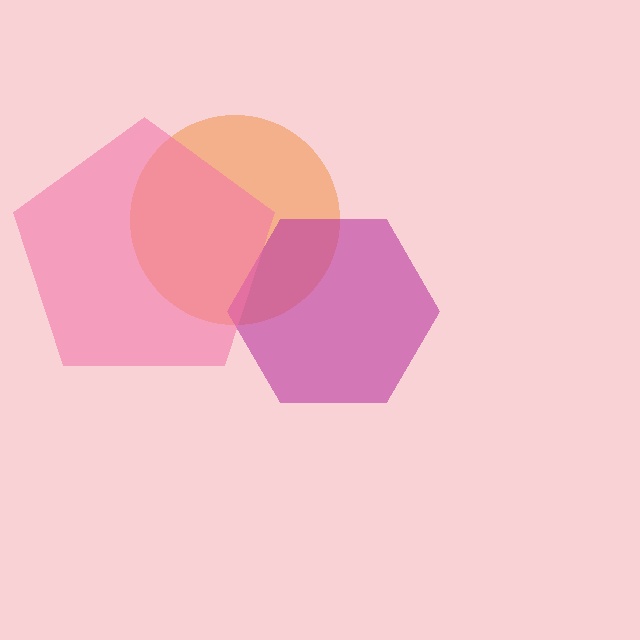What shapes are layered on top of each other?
The layered shapes are: an orange circle, a magenta hexagon, a pink pentagon.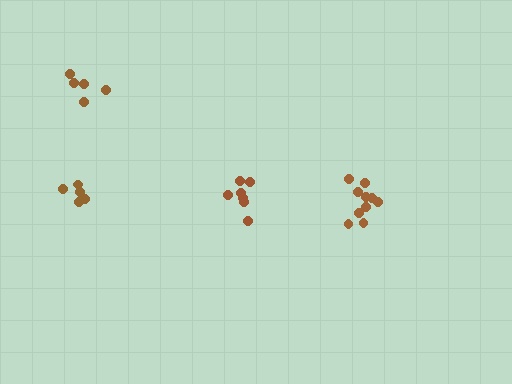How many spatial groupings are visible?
There are 4 spatial groupings.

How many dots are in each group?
Group 1: 5 dots, Group 2: 5 dots, Group 3: 7 dots, Group 4: 10 dots (27 total).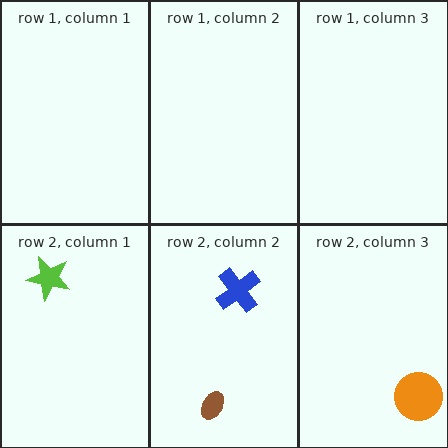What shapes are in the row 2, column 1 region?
The lime star.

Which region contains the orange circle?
The row 2, column 3 region.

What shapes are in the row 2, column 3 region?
The orange circle.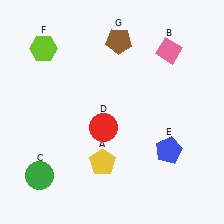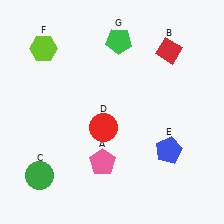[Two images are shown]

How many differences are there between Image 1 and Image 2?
There are 3 differences between the two images.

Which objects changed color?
A changed from yellow to pink. B changed from pink to red. G changed from brown to green.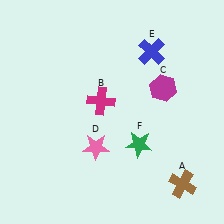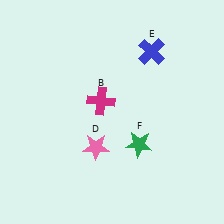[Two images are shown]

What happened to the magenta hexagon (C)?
The magenta hexagon (C) was removed in Image 2. It was in the top-right area of Image 1.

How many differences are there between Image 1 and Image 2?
There are 2 differences between the two images.